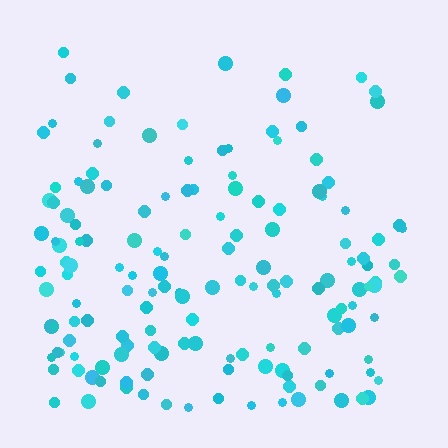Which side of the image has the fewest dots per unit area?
The top.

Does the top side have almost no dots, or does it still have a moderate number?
Still a moderate number, just noticeably fewer than the bottom.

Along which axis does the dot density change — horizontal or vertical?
Vertical.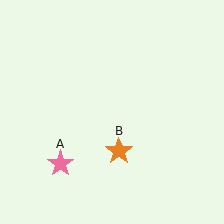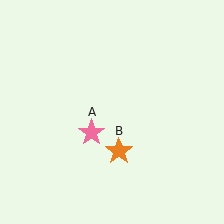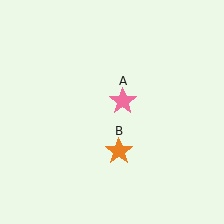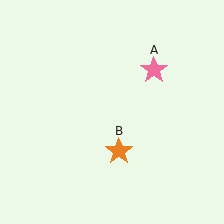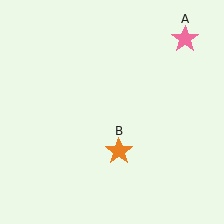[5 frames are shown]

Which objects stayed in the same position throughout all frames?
Orange star (object B) remained stationary.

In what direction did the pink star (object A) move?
The pink star (object A) moved up and to the right.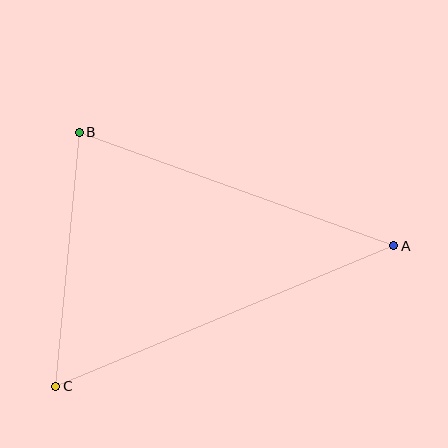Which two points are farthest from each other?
Points A and C are farthest from each other.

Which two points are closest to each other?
Points B and C are closest to each other.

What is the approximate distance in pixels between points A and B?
The distance between A and B is approximately 334 pixels.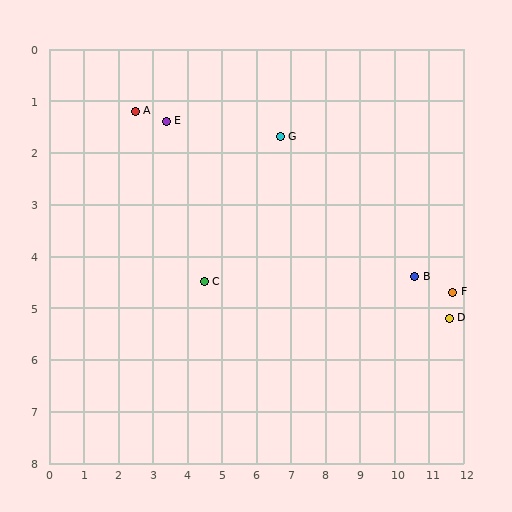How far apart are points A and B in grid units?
Points A and B are about 8.7 grid units apart.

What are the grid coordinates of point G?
Point G is at approximately (6.7, 1.7).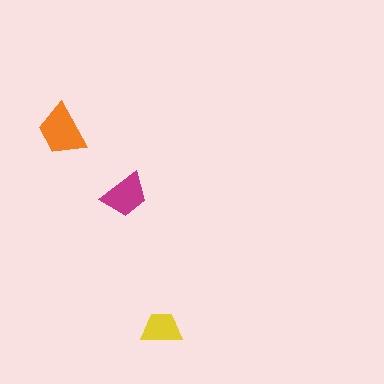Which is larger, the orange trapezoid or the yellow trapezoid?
The orange one.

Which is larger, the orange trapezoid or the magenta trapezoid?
The orange one.